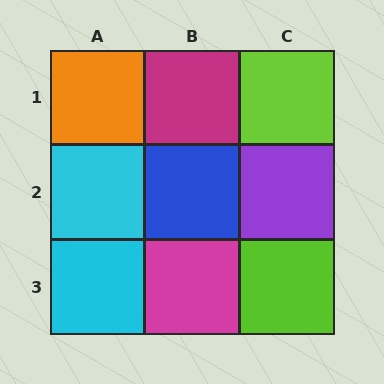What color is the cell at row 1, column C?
Lime.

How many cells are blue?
1 cell is blue.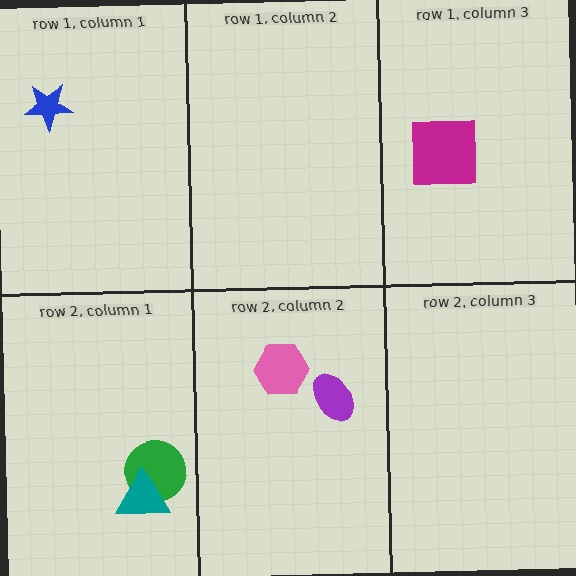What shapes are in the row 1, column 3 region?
The magenta square.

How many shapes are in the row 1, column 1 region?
1.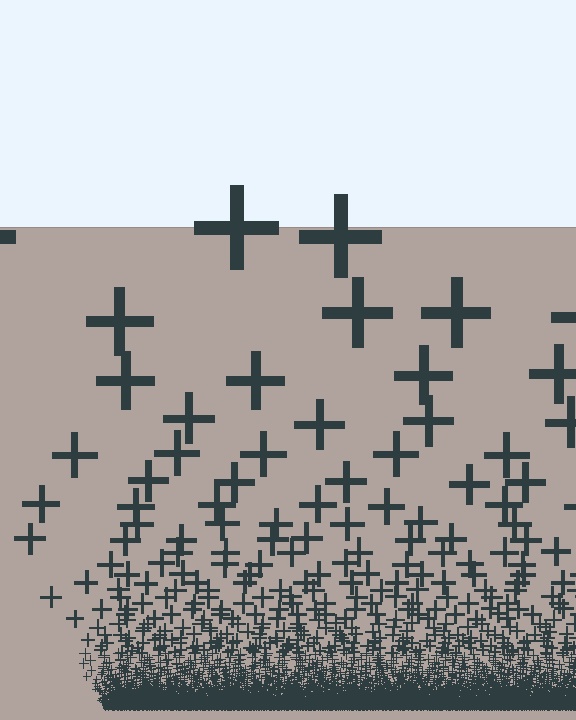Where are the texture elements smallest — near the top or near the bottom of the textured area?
Near the bottom.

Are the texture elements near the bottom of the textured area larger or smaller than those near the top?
Smaller. The gradient is inverted — elements near the bottom are smaller and denser.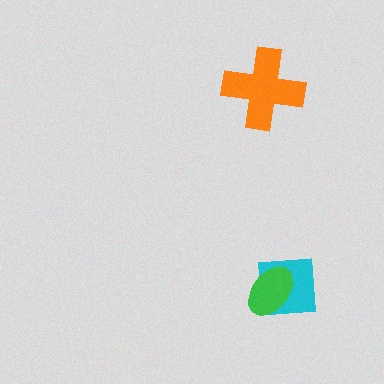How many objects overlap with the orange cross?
0 objects overlap with the orange cross.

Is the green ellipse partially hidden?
No, no other shape covers it.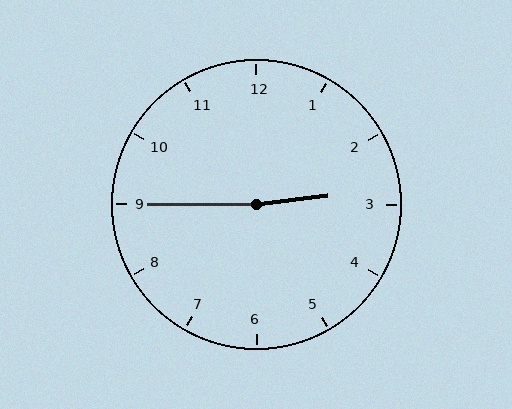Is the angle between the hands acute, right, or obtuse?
It is obtuse.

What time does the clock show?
2:45.